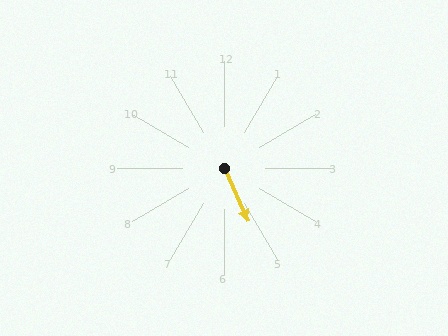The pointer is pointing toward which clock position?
Roughly 5 o'clock.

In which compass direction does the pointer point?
Southeast.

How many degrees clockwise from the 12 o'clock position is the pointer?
Approximately 155 degrees.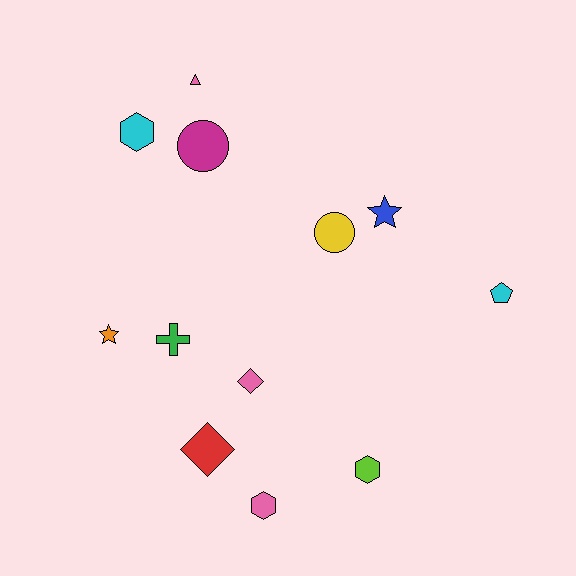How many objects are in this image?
There are 12 objects.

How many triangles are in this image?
There is 1 triangle.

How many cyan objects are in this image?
There are 2 cyan objects.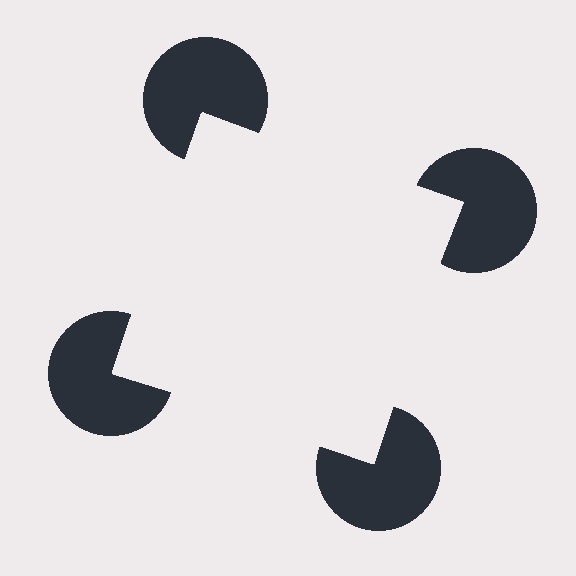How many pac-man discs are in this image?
There are 4 — one at each vertex of the illusory square.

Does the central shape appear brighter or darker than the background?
It typically appears slightly brighter than the background, even though no actual brightness change is drawn.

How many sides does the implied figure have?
4 sides.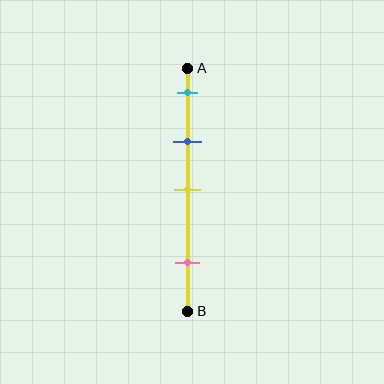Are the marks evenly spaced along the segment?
No, the marks are not evenly spaced.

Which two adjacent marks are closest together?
The cyan and blue marks are the closest adjacent pair.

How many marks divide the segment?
There are 4 marks dividing the segment.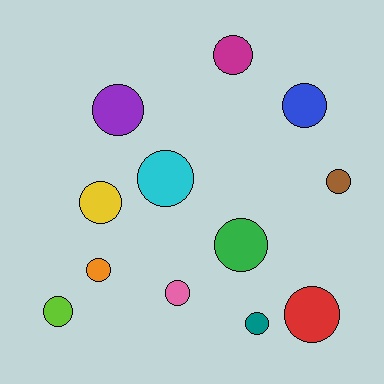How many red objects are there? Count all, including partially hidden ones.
There is 1 red object.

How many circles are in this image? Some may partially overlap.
There are 12 circles.